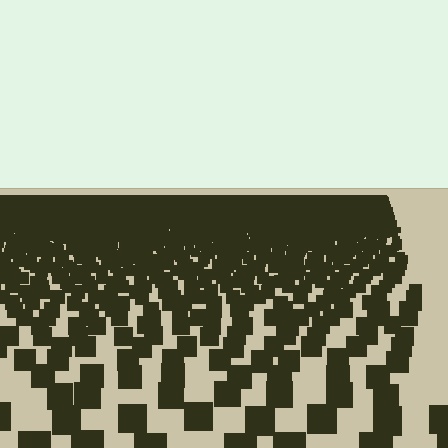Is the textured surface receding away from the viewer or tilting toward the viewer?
The surface is receding away from the viewer. Texture elements get smaller and denser toward the top.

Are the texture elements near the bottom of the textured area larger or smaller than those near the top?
Larger. Near the bottom, elements are closer to the viewer and appear at a bigger on-screen size.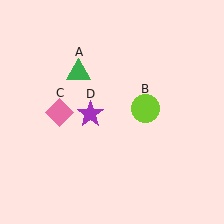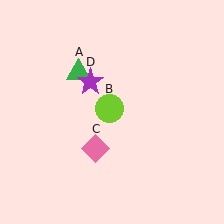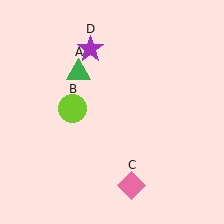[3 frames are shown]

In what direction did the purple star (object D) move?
The purple star (object D) moved up.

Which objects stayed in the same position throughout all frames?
Green triangle (object A) remained stationary.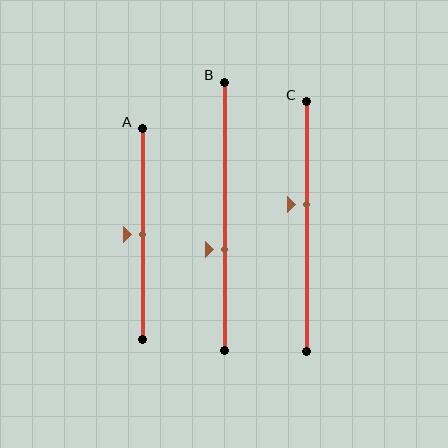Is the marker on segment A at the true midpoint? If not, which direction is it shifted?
Yes, the marker on segment A is at the true midpoint.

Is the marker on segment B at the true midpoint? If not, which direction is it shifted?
No, the marker on segment B is shifted downward by about 12% of the segment length.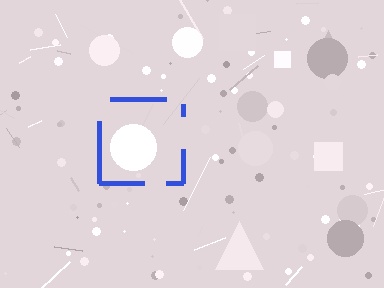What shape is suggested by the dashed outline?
The dashed outline suggests a square.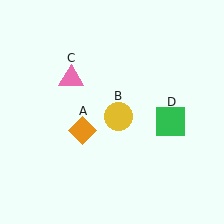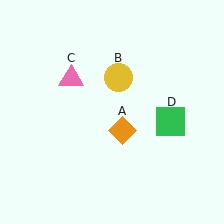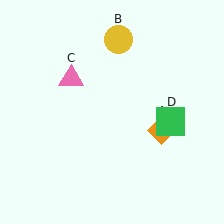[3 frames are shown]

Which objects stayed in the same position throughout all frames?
Pink triangle (object C) and green square (object D) remained stationary.